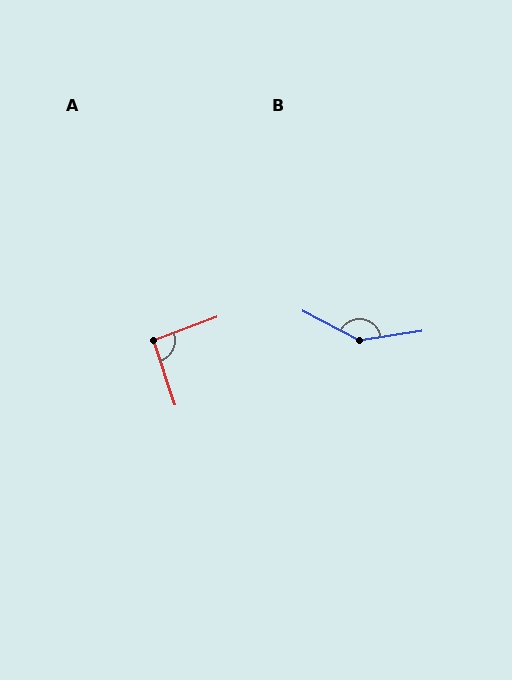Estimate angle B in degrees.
Approximately 144 degrees.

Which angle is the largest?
B, at approximately 144 degrees.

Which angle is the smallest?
A, at approximately 92 degrees.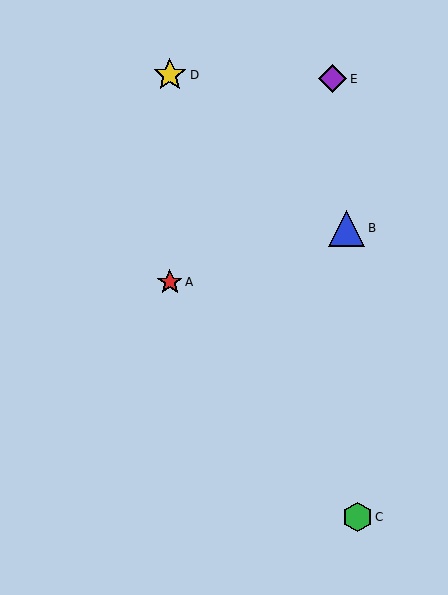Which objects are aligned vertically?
Objects A, D are aligned vertically.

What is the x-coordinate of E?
Object E is at x≈333.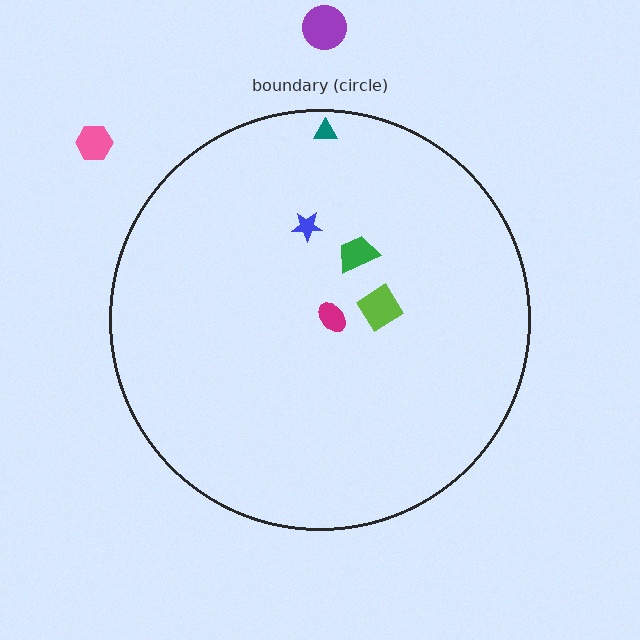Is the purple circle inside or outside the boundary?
Outside.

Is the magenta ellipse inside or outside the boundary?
Inside.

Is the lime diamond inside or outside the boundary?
Inside.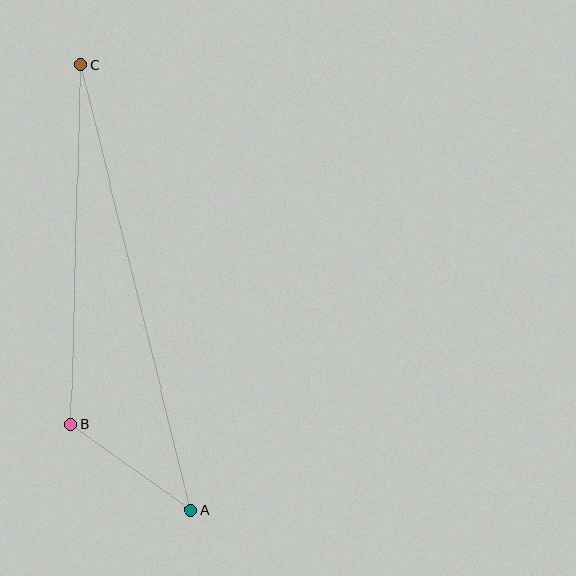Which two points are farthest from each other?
Points A and C are farthest from each other.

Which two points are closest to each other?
Points A and B are closest to each other.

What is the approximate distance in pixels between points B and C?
The distance between B and C is approximately 359 pixels.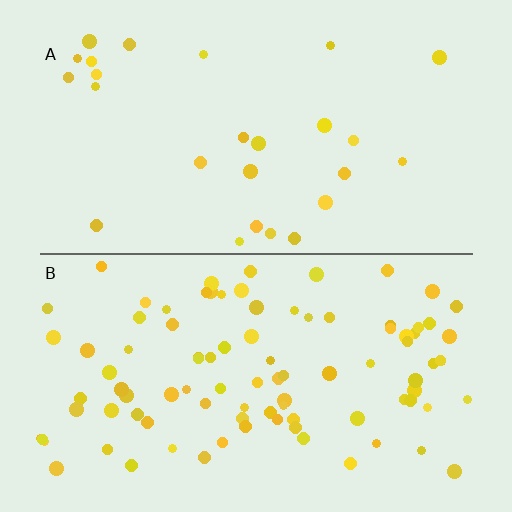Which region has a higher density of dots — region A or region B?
B (the bottom).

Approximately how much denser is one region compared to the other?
Approximately 3.5× — region B over region A.